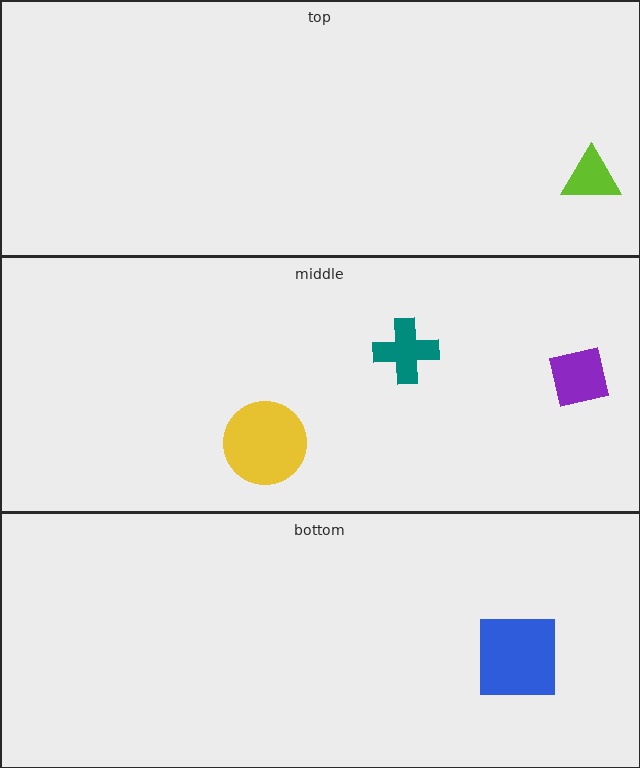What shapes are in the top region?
The lime triangle.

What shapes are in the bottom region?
The blue square.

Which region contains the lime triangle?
The top region.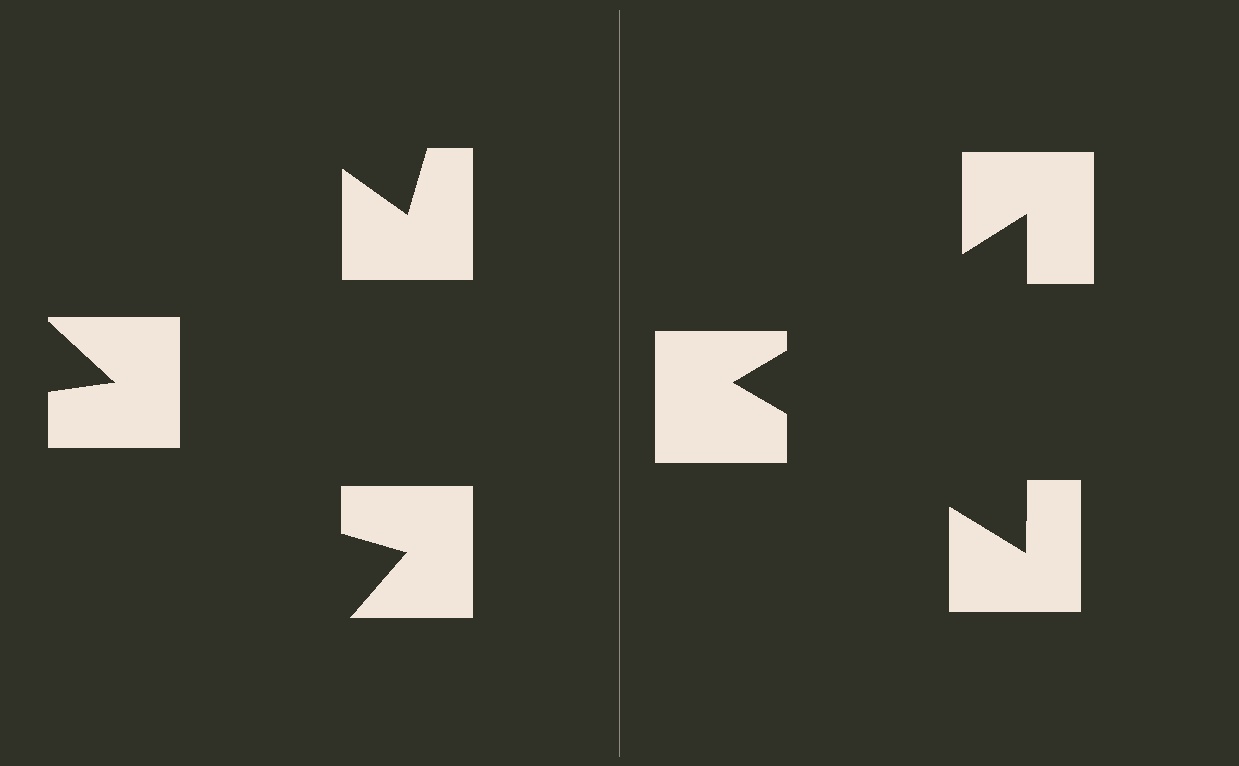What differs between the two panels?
The notched squares are positioned identically on both sides; only the wedge orientations differ. On the right they align to a triangle; on the left they are misaligned.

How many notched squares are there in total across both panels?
6 — 3 on each side.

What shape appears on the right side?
An illusory triangle.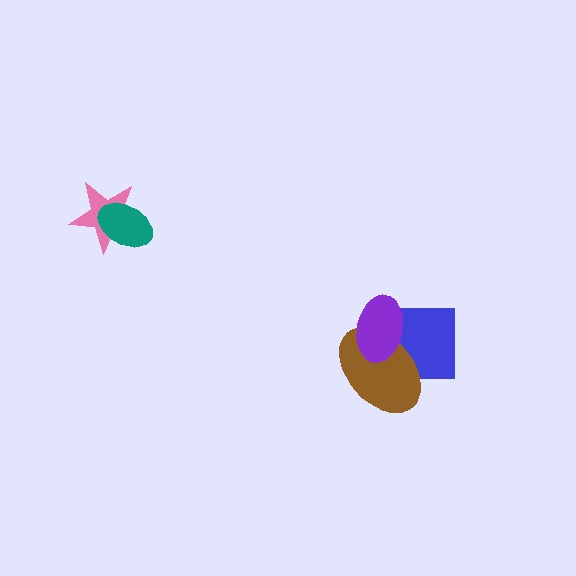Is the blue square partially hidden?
Yes, it is partially covered by another shape.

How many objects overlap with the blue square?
2 objects overlap with the blue square.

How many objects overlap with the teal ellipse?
1 object overlaps with the teal ellipse.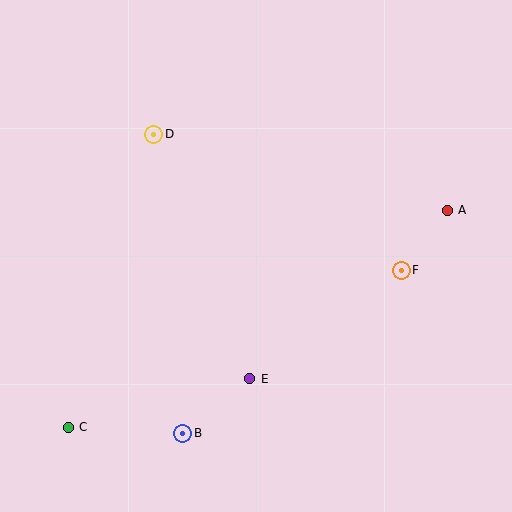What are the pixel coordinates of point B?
Point B is at (183, 433).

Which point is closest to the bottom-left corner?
Point C is closest to the bottom-left corner.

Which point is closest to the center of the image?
Point E at (250, 379) is closest to the center.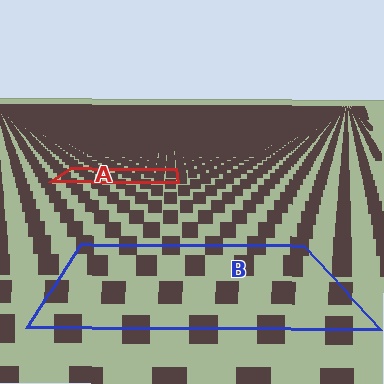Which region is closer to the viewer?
Region B is closer. The texture elements there are larger and more spread out.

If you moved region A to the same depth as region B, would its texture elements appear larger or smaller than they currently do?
They would appear larger. At a closer depth, the same texture elements are projected at a bigger on-screen size.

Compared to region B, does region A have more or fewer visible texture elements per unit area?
Region A has more texture elements per unit area — they are packed more densely because it is farther away.